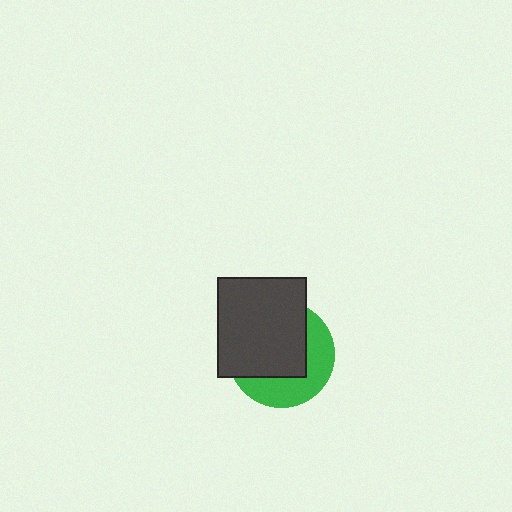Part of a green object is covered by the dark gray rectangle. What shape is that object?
It is a circle.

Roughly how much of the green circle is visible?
A small part of it is visible (roughly 40%).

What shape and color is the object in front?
The object in front is a dark gray rectangle.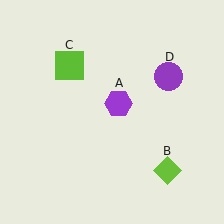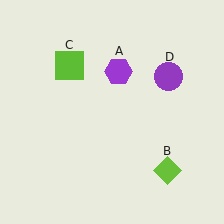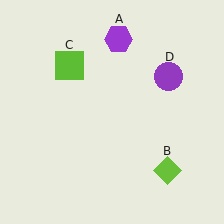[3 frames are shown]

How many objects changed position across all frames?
1 object changed position: purple hexagon (object A).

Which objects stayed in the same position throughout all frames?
Lime diamond (object B) and lime square (object C) and purple circle (object D) remained stationary.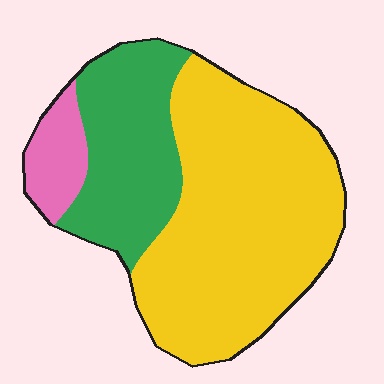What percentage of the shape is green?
Green covers around 30% of the shape.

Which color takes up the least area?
Pink, at roughly 10%.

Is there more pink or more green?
Green.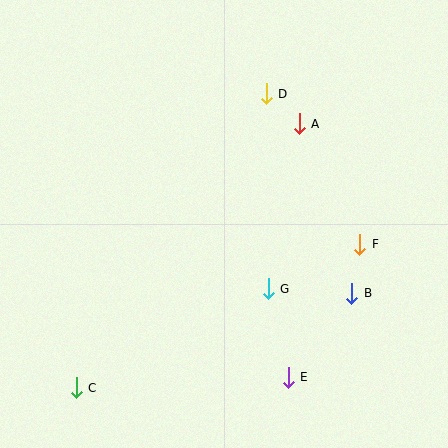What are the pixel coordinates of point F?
Point F is at (360, 244).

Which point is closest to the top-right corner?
Point A is closest to the top-right corner.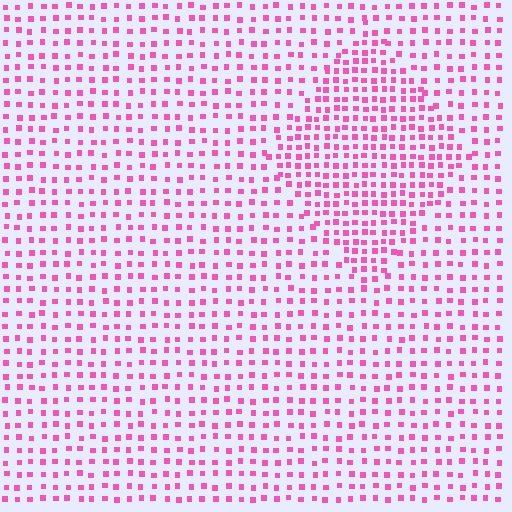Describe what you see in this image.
The image contains small pink elements arranged at two different densities. A diamond-shaped region is visible where the elements are more densely packed than the surrounding area.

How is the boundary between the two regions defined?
The boundary is defined by a change in element density (approximately 1.7x ratio). All elements are the same color, size, and shape.